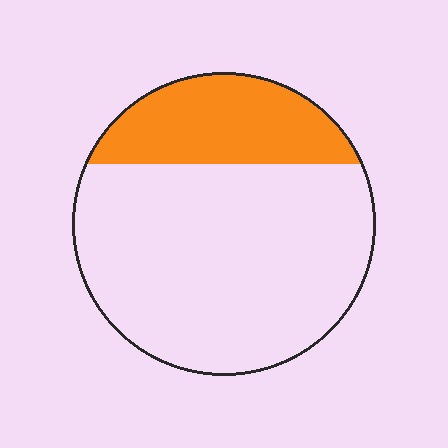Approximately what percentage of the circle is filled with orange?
Approximately 25%.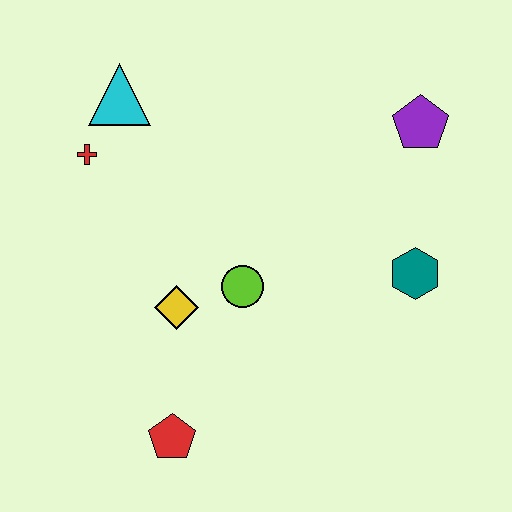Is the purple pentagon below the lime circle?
No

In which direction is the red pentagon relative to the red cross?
The red pentagon is below the red cross.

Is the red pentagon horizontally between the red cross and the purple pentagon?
Yes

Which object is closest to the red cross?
The cyan triangle is closest to the red cross.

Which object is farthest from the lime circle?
The purple pentagon is farthest from the lime circle.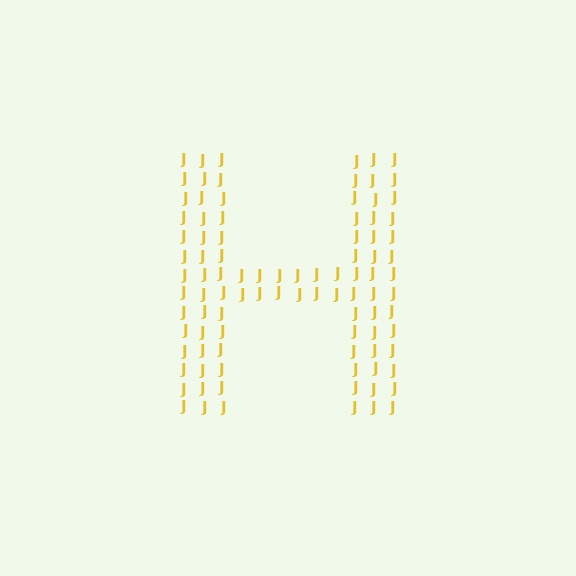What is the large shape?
The large shape is the letter H.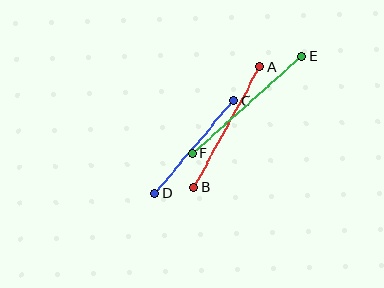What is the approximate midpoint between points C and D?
The midpoint is at approximately (194, 147) pixels.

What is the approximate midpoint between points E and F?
The midpoint is at approximately (247, 105) pixels.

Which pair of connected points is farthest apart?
Points E and F are farthest apart.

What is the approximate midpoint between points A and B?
The midpoint is at approximately (227, 127) pixels.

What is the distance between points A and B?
The distance is approximately 137 pixels.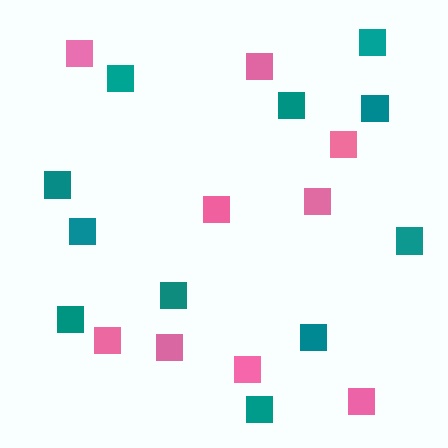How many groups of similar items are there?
There are 2 groups: one group of teal squares (11) and one group of pink squares (9).